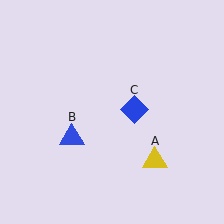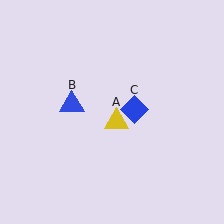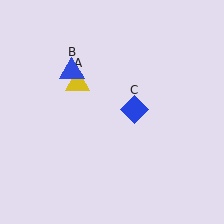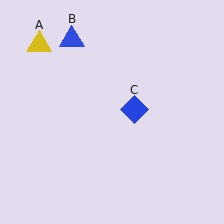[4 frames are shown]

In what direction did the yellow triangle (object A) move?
The yellow triangle (object A) moved up and to the left.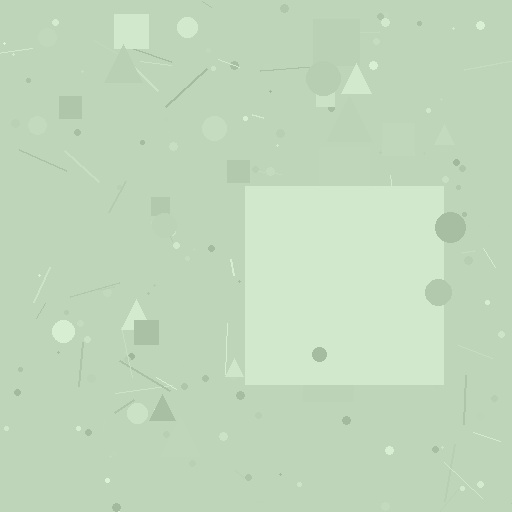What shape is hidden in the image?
A square is hidden in the image.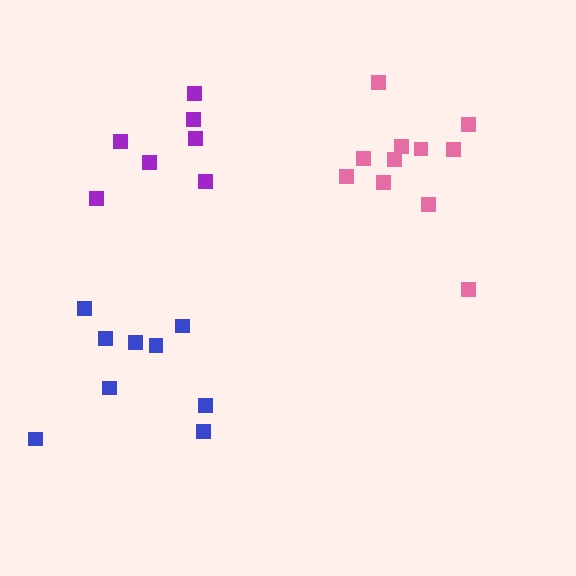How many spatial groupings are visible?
There are 3 spatial groupings.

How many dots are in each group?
Group 1: 7 dots, Group 2: 9 dots, Group 3: 11 dots (27 total).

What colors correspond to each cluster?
The clusters are colored: purple, blue, pink.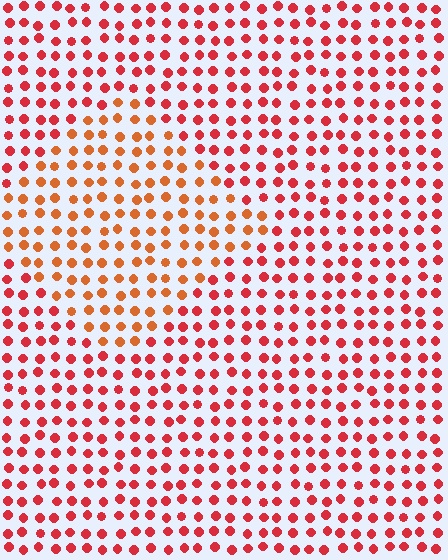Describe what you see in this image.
The image is filled with small red elements in a uniform arrangement. A diamond-shaped region is visible where the elements are tinted to a slightly different hue, forming a subtle color boundary.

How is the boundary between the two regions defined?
The boundary is defined purely by a slight shift in hue (about 27 degrees). Spacing, size, and orientation are identical on both sides.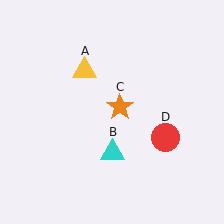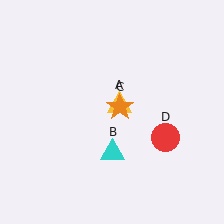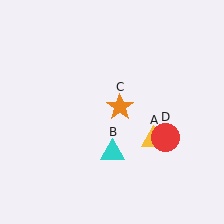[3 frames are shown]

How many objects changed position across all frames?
1 object changed position: yellow triangle (object A).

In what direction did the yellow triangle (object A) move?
The yellow triangle (object A) moved down and to the right.